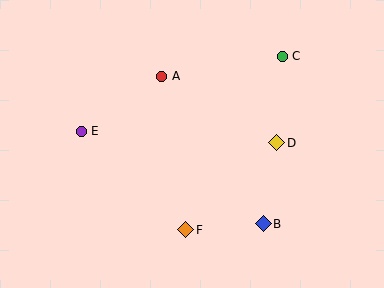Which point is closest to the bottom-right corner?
Point B is closest to the bottom-right corner.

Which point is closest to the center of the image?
Point A at (162, 76) is closest to the center.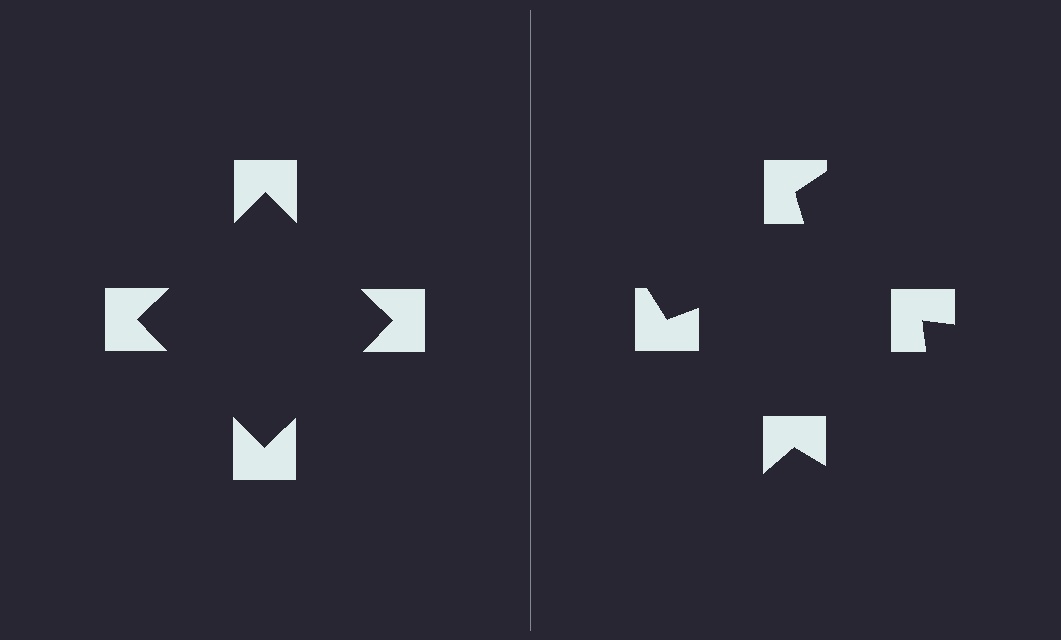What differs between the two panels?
The notched squares are positioned identically on both sides; only the wedge orientations differ. On the left they align to a square; on the right they are misaligned.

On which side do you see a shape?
An illusory square appears on the left side. On the right side the wedge cuts are rotated, so no coherent shape forms.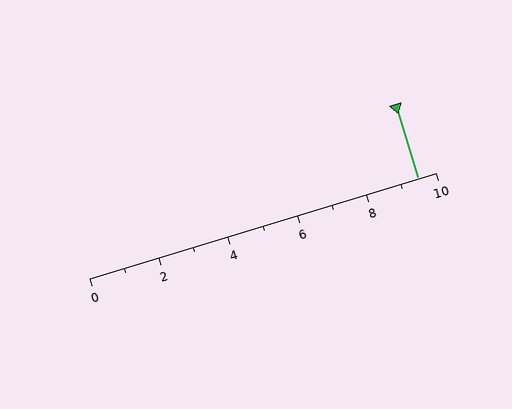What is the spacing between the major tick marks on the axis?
The major ticks are spaced 2 apart.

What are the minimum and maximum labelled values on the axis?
The axis runs from 0 to 10.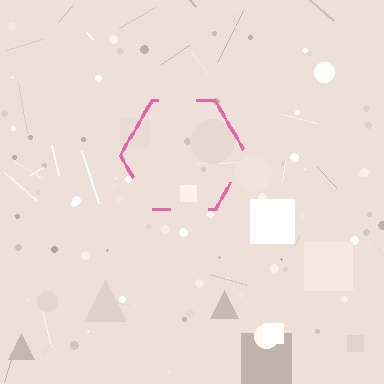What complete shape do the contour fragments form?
The contour fragments form a hexagon.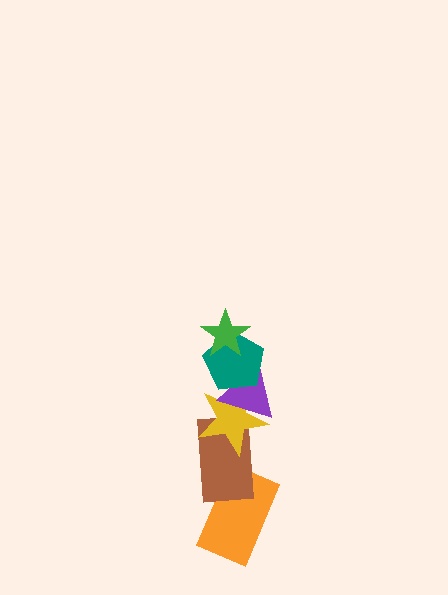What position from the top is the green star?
The green star is 1st from the top.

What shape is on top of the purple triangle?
The teal pentagon is on top of the purple triangle.